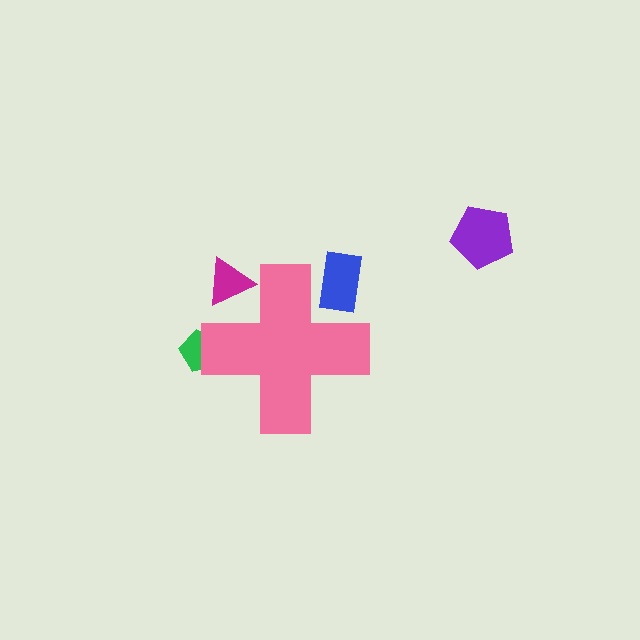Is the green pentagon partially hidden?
Yes, the green pentagon is partially hidden behind the pink cross.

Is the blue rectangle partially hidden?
Yes, the blue rectangle is partially hidden behind the pink cross.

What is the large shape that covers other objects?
A pink cross.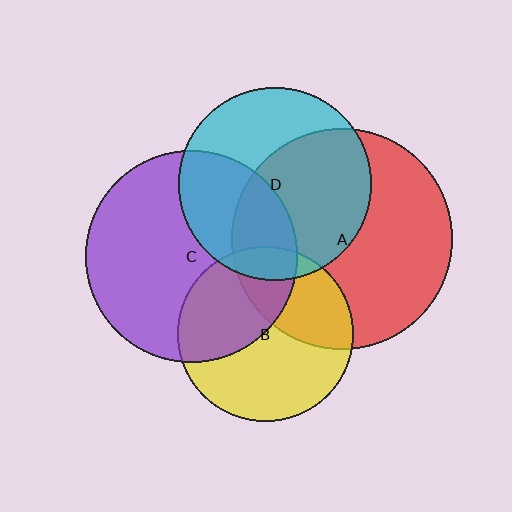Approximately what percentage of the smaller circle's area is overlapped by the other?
Approximately 55%.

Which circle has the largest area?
Circle A (red).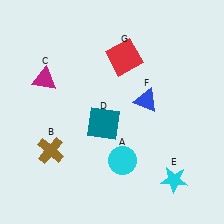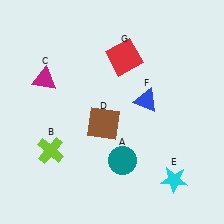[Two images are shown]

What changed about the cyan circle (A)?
In Image 1, A is cyan. In Image 2, it changed to teal.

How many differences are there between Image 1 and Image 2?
There are 3 differences between the two images.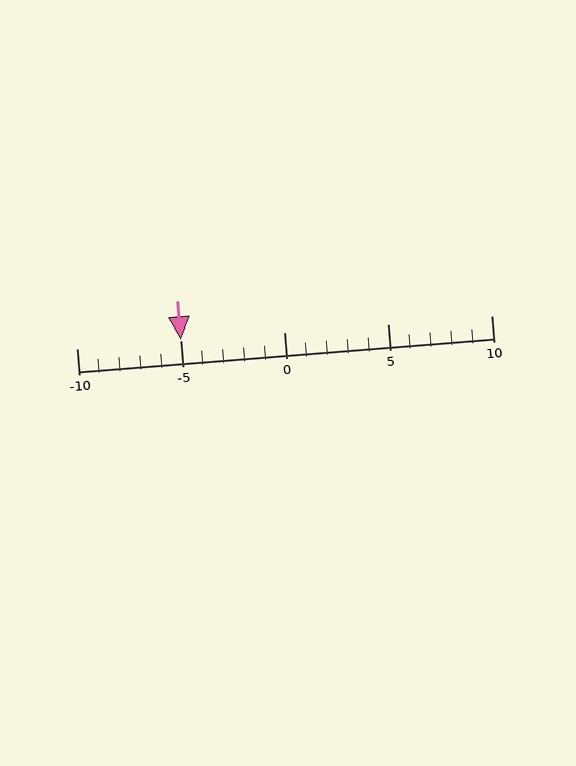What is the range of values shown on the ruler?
The ruler shows values from -10 to 10.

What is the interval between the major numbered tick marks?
The major tick marks are spaced 5 units apart.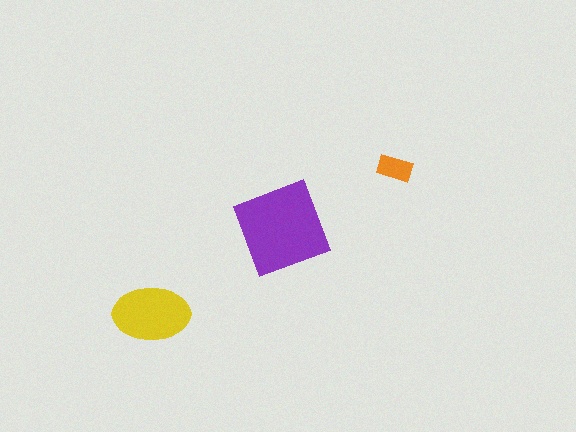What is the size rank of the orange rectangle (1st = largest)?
3rd.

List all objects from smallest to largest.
The orange rectangle, the yellow ellipse, the purple diamond.